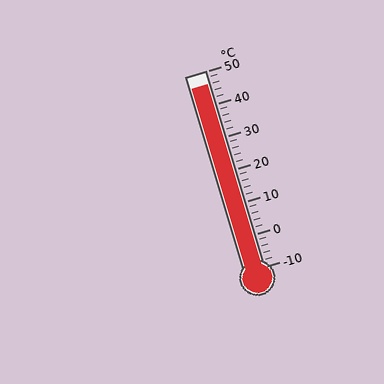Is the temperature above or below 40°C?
The temperature is above 40°C.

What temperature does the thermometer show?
The thermometer shows approximately 46°C.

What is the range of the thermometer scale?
The thermometer scale ranges from -10°C to 50°C.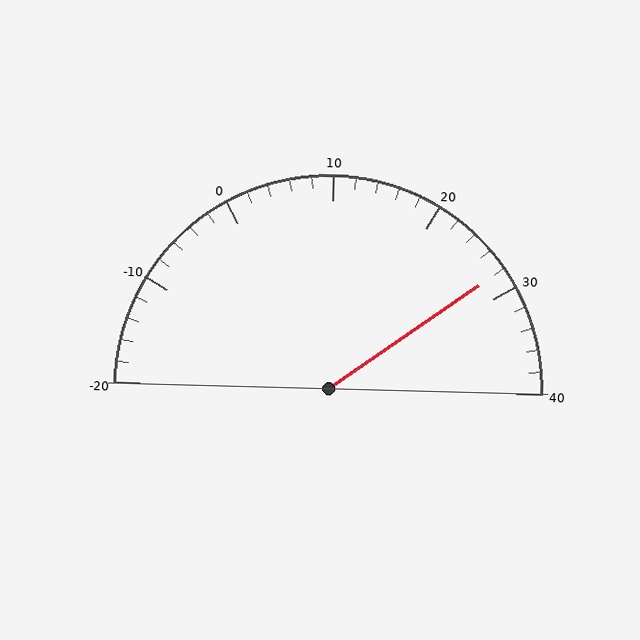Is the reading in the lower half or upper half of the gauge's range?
The reading is in the upper half of the range (-20 to 40).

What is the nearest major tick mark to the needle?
The nearest major tick mark is 30.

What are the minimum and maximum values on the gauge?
The gauge ranges from -20 to 40.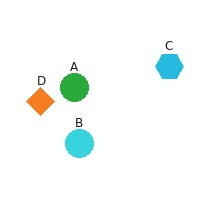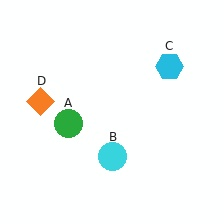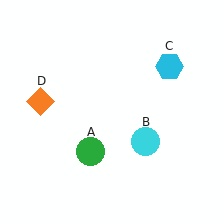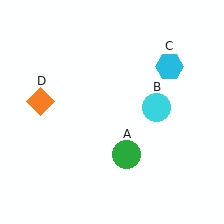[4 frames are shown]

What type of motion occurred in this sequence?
The green circle (object A), cyan circle (object B) rotated counterclockwise around the center of the scene.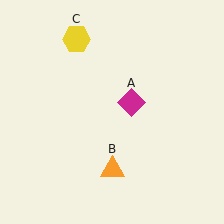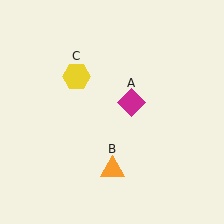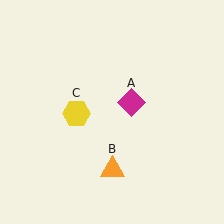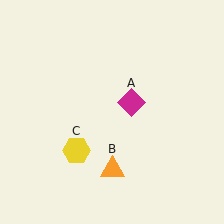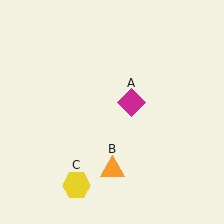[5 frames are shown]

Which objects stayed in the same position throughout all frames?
Magenta diamond (object A) and orange triangle (object B) remained stationary.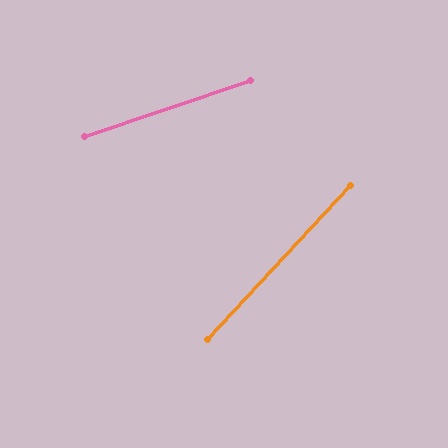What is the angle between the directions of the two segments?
Approximately 29 degrees.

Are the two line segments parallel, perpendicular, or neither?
Neither parallel nor perpendicular — they differ by about 29°.